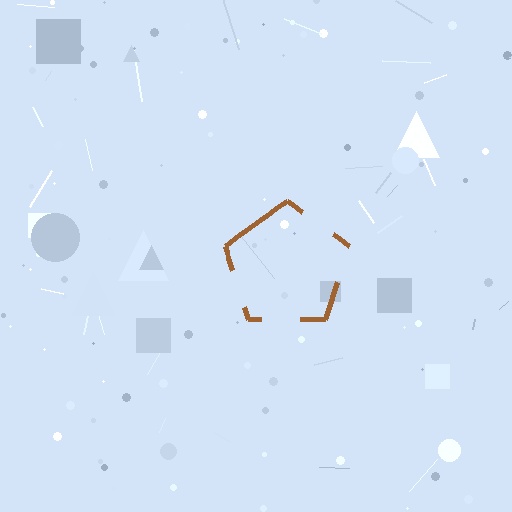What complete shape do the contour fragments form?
The contour fragments form a pentagon.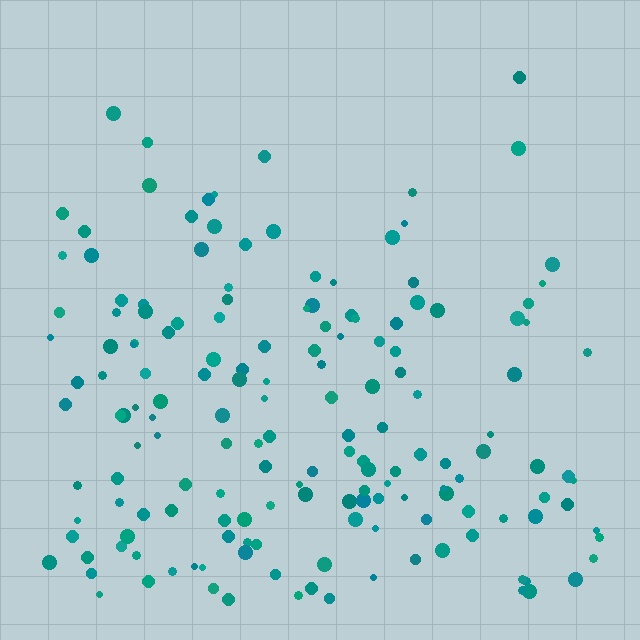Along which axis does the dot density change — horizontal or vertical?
Vertical.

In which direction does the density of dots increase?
From top to bottom, with the bottom side densest.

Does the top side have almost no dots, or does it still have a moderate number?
Still a moderate number, just noticeably fewer than the bottom.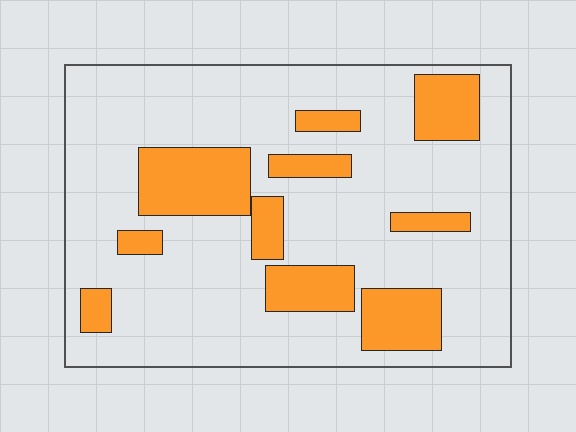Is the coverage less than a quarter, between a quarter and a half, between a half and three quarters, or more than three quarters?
Less than a quarter.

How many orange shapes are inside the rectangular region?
10.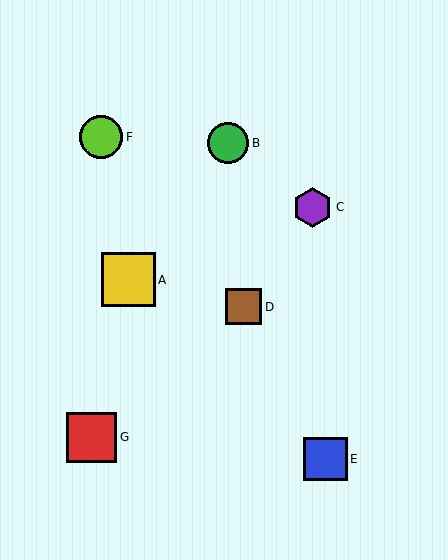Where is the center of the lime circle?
The center of the lime circle is at (101, 137).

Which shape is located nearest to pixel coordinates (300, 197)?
The purple hexagon (labeled C) at (313, 207) is nearest to that location.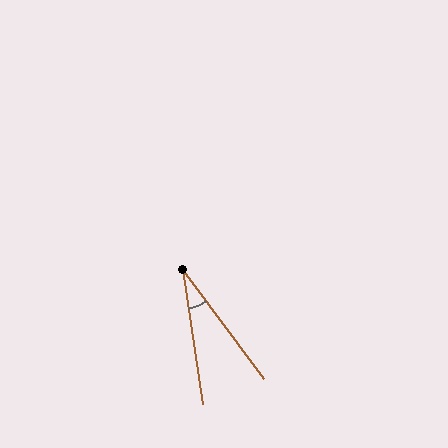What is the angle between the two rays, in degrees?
Approximately 28 degrees.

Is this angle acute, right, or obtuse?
It is acute.